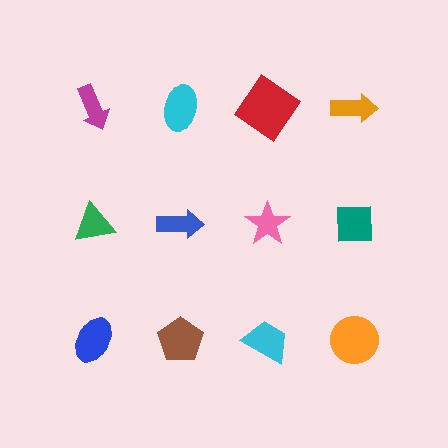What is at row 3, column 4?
An orange circle.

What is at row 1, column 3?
A red diamond.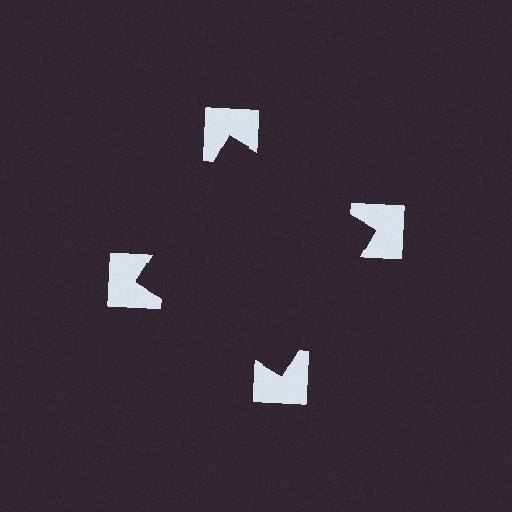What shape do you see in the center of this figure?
An illusory square — its edges are inferred from the aligned wedge cuts in the notched squares, not physically drawn.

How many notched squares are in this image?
There are 4 — one at each vertex of the illusory square.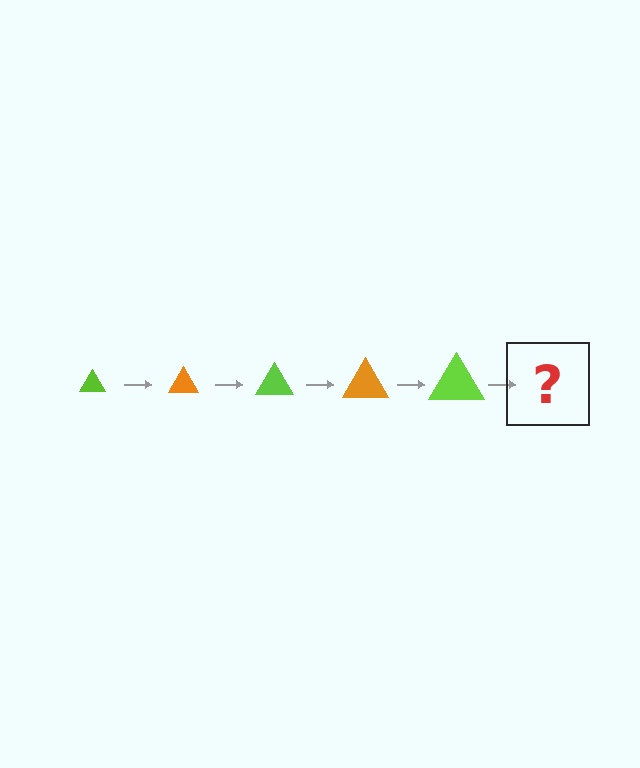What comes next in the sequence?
The next element should be an orange triangle, larger than the previous one.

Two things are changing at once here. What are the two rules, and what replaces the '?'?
The two rules are that the triangle grows larger each step and the color cycles through lime and orange. The '?' should be an orange triangle, larger than the previous one.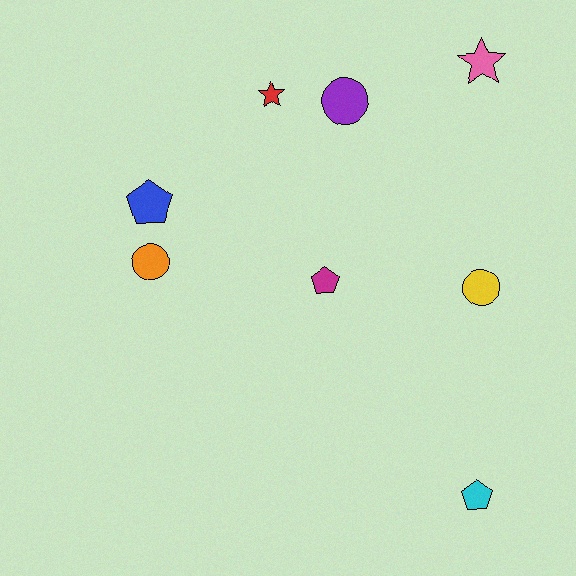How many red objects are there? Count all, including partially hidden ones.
There is 1 red object.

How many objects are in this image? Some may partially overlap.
There are 8 objects.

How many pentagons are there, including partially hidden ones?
There are 3 pentagons.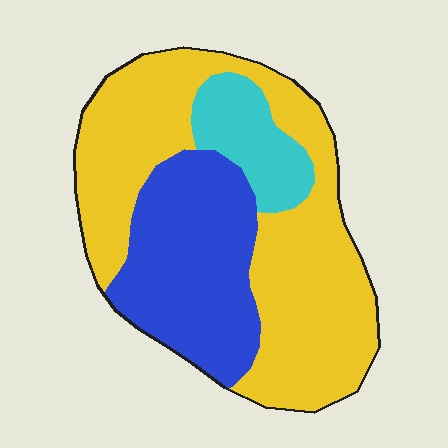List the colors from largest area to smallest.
From largest to smallest: yellow, blue, cyan.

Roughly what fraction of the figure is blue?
Blue takes up about one third (1/3) of the figure.